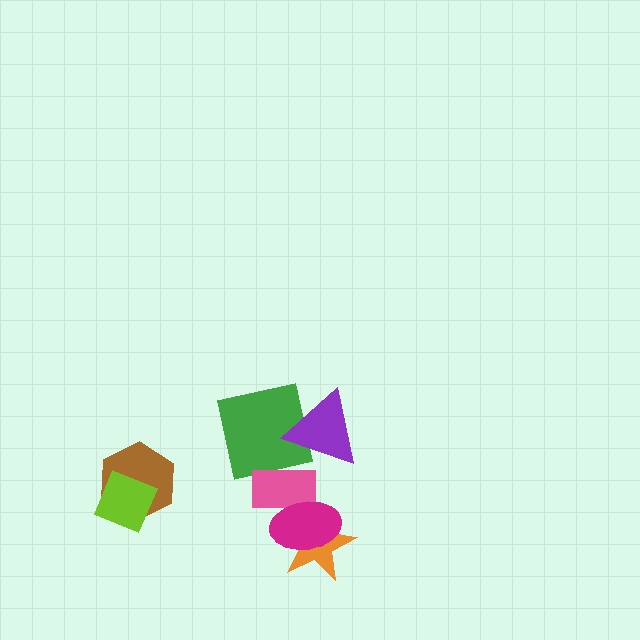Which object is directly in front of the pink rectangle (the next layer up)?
The orange star is directly in front of the pink rectangle.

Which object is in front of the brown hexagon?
The lime diamond is in front of the brown hexagon.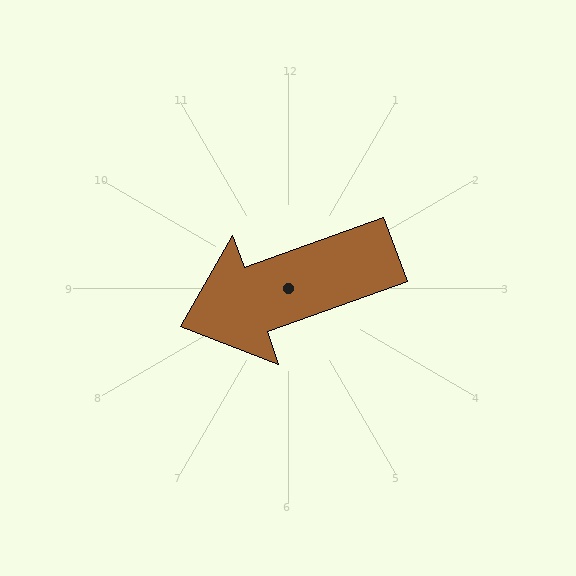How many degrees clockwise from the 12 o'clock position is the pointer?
Approximately 250 degrees.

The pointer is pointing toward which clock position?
Roughly 8 o'clock.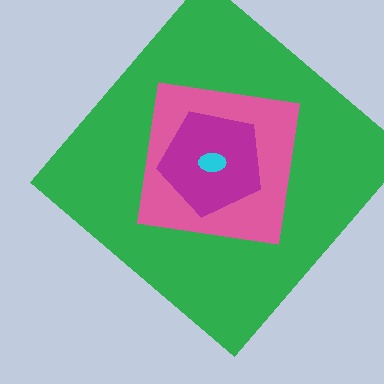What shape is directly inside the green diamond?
The pink square.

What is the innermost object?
The cyan ellipse.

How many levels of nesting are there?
4.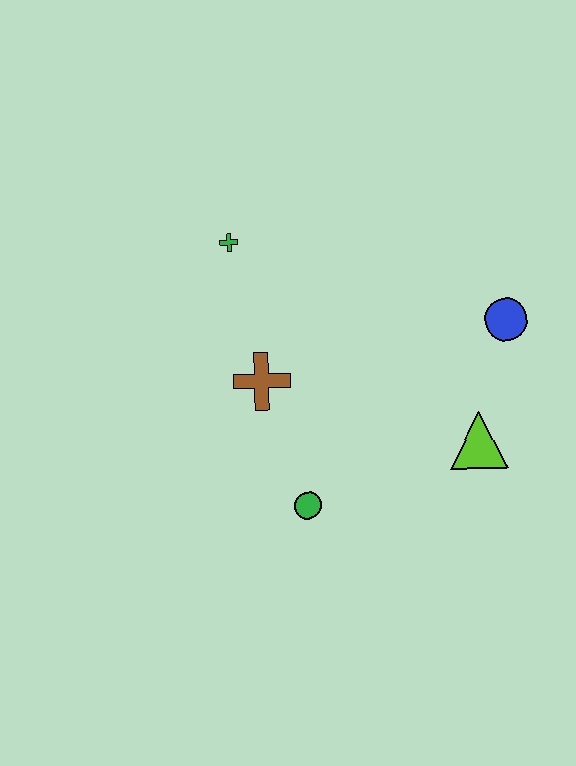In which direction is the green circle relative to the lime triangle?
The green circle is to the left of the lime triangle.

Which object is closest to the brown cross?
The green circle is closest to the brown cross.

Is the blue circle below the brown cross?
No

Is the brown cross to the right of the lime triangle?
No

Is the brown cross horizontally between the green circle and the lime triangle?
No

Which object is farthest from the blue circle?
The green cross is farthest from the blue circle.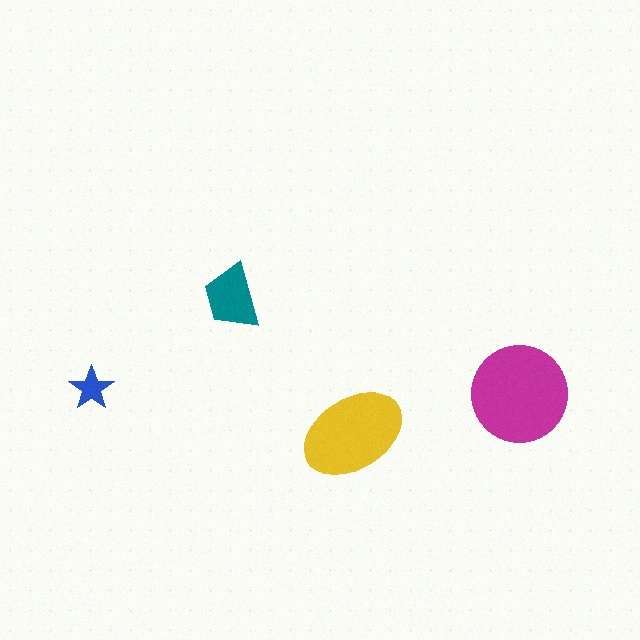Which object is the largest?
The magenta circle.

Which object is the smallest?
The blue star.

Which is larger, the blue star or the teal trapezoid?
The teal trapezoid.